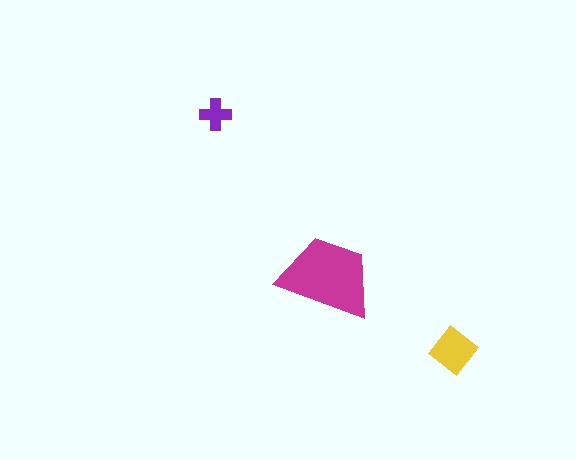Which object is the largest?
The magenta trapezoid.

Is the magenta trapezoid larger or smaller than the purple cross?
Larger.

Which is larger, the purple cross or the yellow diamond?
The yellow diamond.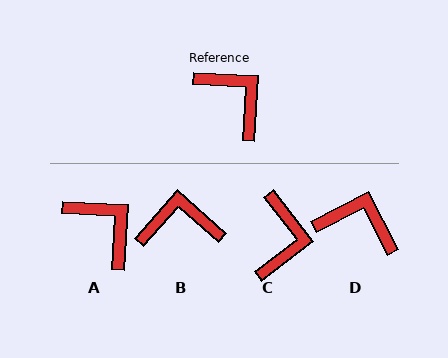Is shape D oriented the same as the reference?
No, it is off by about 30 degrees.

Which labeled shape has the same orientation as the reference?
A.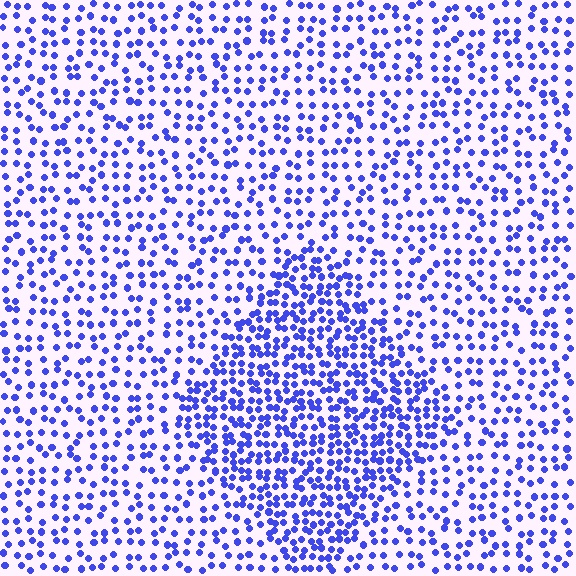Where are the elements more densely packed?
The elements are more densely packed inside the diamond boundary.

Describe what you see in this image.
The image contains small blue elements arranged at two different densities. A diamond-shaped region is visible where the elements are more densely packed than the surrounding area.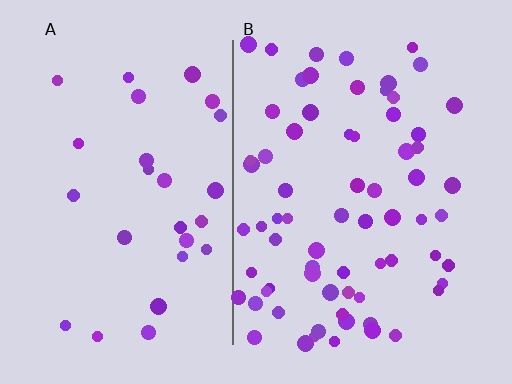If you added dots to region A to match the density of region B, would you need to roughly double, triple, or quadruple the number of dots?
Approximately triple.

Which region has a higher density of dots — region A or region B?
B (the right).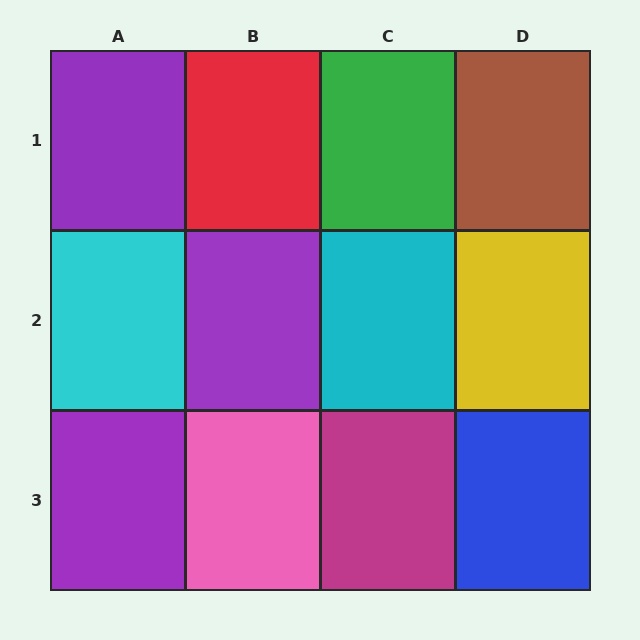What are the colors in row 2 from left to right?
Cyan, purple, cyan, yellow.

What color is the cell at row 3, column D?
Blue.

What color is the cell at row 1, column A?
Purple.